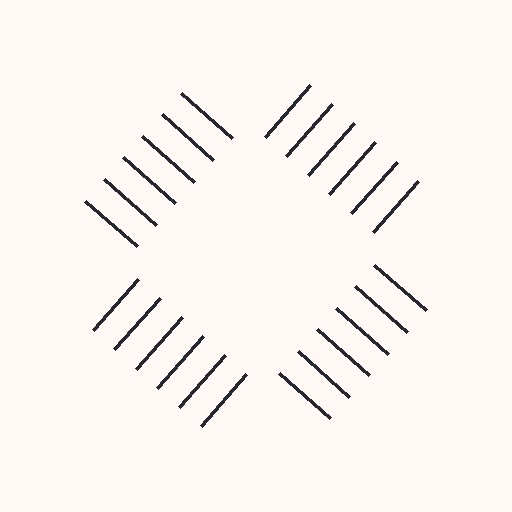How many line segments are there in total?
24 — 6 along each of the 4 edges.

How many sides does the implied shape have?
4 sides — the line-ends trace a square.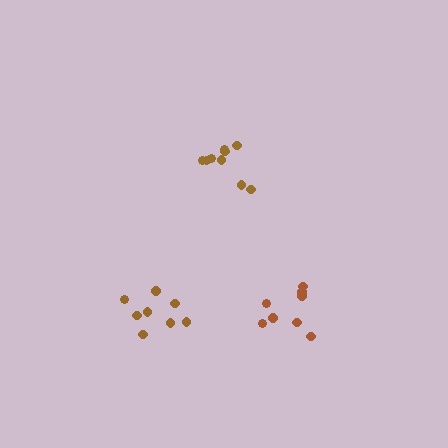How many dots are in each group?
Group 1: 9 dots, Group 2: 8 dots, Group 3: 8 dots (25 total).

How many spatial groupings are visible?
There are 3 spatial groupings.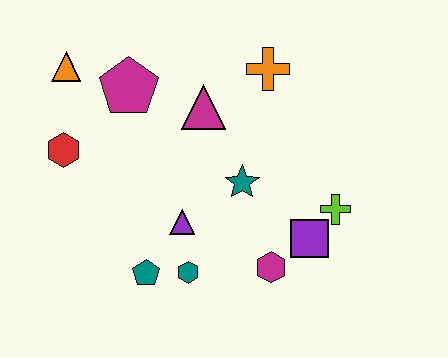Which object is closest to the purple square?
The lime cross is closest to the purple square.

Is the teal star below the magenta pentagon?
Yes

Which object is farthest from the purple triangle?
The orange triangle is farthest from the purple triangle.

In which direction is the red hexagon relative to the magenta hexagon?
The red hexagon is to the left of the magenta hexagon.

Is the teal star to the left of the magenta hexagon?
Yes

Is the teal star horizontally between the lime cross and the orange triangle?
Yes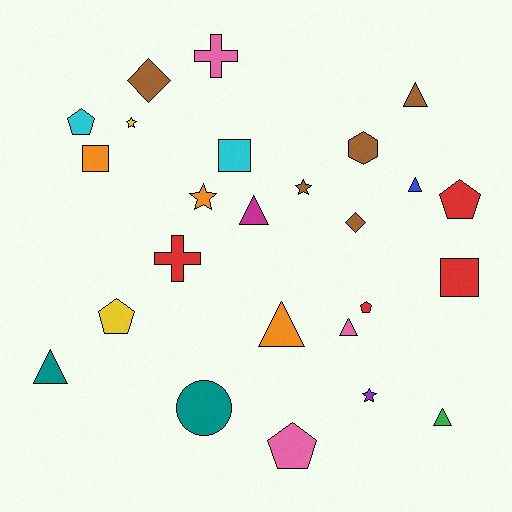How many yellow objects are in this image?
There are 2 yellow objects.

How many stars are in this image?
There are 4 stars.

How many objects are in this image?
There are 25 objects.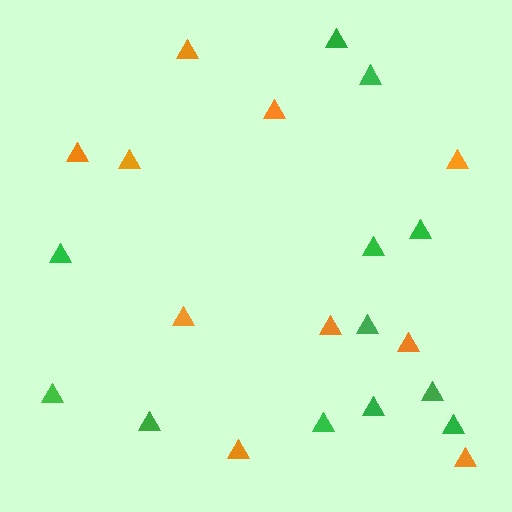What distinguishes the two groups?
There are 2 groups: one group of orange triangles (10) and one group of green triangles (12).